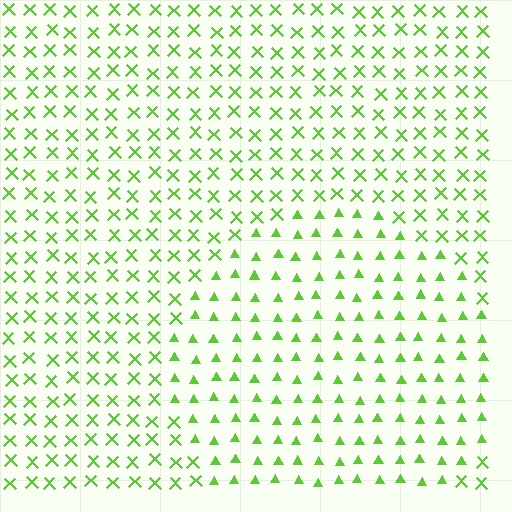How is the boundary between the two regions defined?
The boundary is defined by a change in element shape: triangles inside vs. X marks outside. All elements share the same color and spacing.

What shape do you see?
I see a circle.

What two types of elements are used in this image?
The image uses triangles inside the circle region and X marks outside it.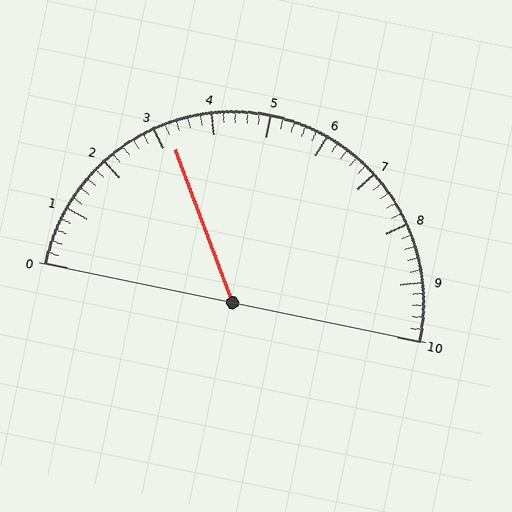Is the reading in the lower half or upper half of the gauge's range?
The reading is in the lower half of the range (0 to 10).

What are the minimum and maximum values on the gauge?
The gauge ranges from 0 to 10.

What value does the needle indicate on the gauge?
The needle indicates approximately 3.2.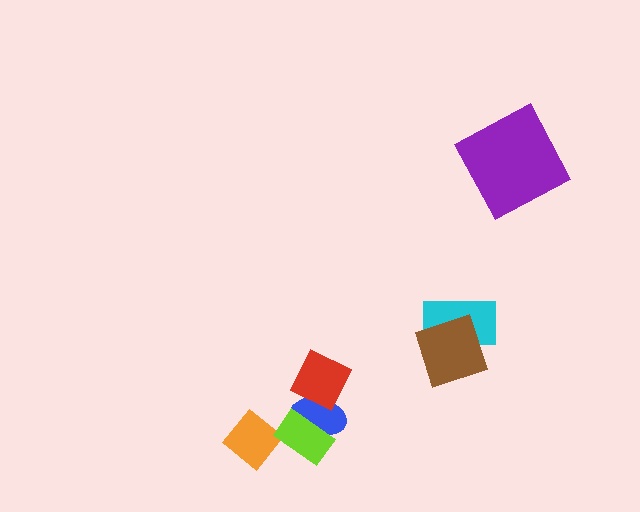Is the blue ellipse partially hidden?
Yes, it is partially covered by another shape.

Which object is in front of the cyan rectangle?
The brown square is in front of the cyan rectangle.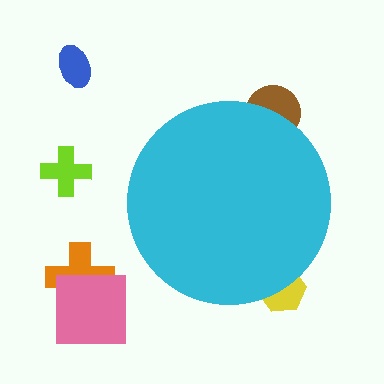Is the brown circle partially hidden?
Yes, the brown circle is partially hidden behind the cyan circle.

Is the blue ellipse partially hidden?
No, the blue ellipse is fully visible.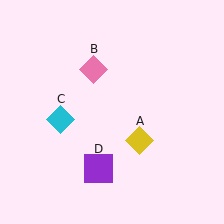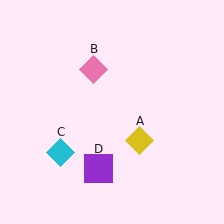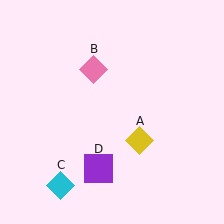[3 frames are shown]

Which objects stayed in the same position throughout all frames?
Yellow diamond (object A) and pink diamond (object B) and purple square (object D) remained stationary.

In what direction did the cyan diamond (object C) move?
The cyan diamond (object C) moved down.